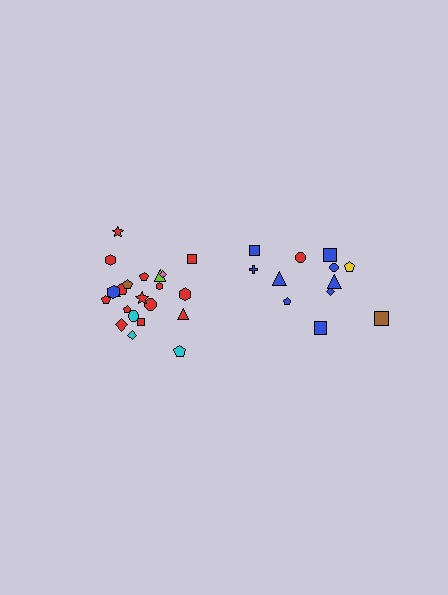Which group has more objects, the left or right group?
The left group.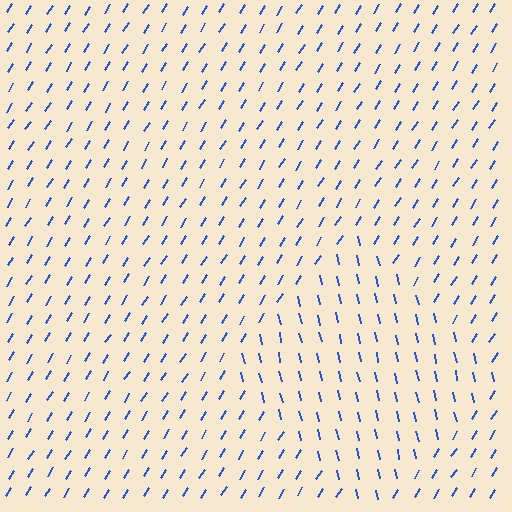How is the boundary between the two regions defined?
The boundary is defined purely by a change in line orientation (approximately 45 degrees difference). All lines are the same color and thickness.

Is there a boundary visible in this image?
Yes, there is a texture boundary formed by a change in line orientation.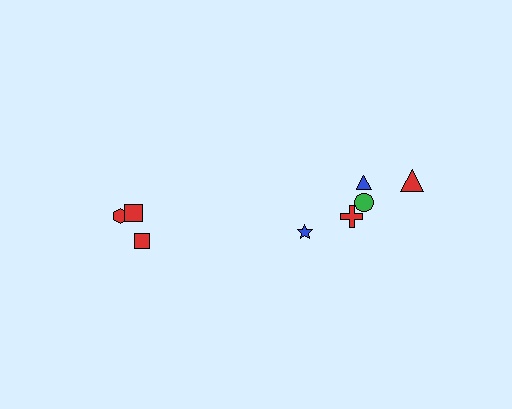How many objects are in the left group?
There are 3 objects.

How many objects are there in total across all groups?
There are 8 objects.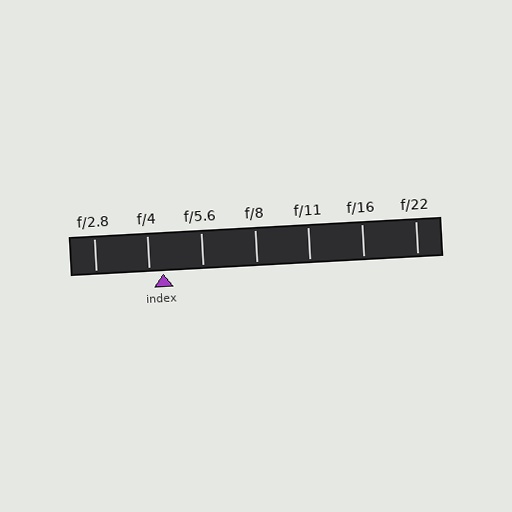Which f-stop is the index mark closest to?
The index mark is closest to f/4.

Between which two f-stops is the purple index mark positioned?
The index mark is between f/4 and f/5.6.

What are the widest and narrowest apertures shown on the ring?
The widest aperture shown is f/2.8 and the narrowest is f/22.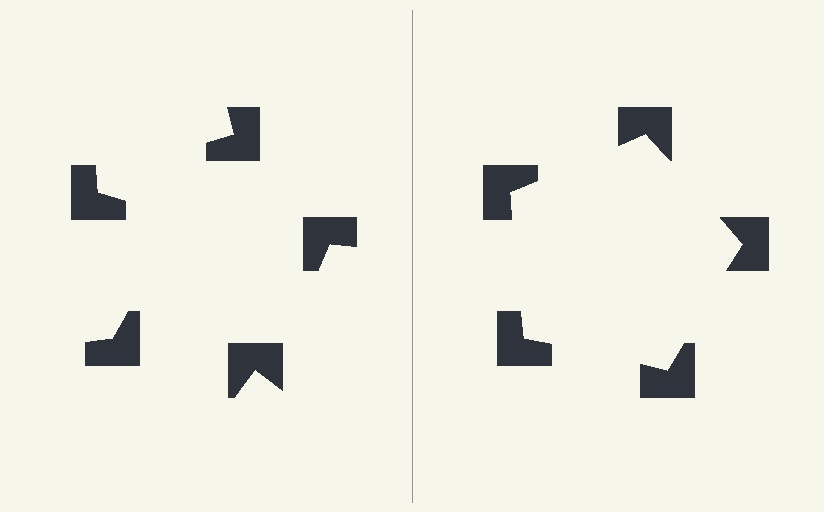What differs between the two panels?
The notched squares are positioned identically on both sides; only the wedge orientations differ. On the right they align to a pentagon; on the left they are misaligned.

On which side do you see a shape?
An illusory pentagon appears on the right side. On the left side the wedge cuts are rotated, so no coherent shape forms.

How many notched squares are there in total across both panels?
10 — 5 on each side.